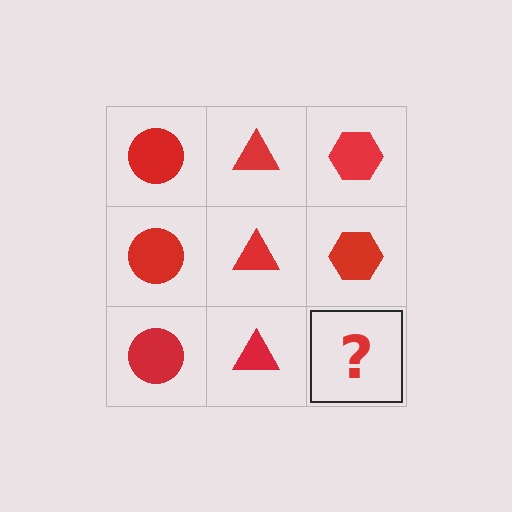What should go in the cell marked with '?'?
The missing cell should contain a red hexagon.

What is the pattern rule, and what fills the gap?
The rule is that each column has a consistent shape. The gap should be filled with a red hexagon.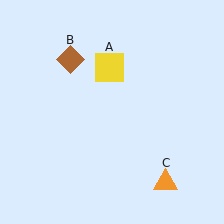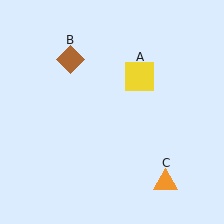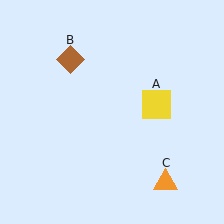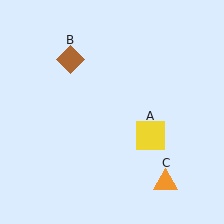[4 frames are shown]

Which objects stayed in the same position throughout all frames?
Brown diamond (object B) and orange triangle (object C) remained stationary.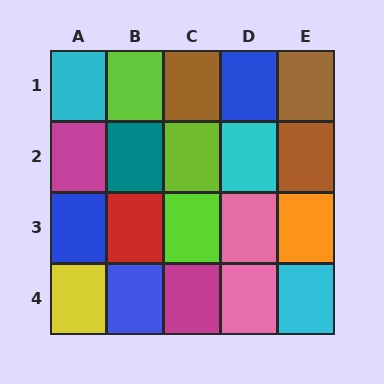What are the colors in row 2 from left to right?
Magenta, teal, lime, cyan, brown.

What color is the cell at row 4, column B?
Blue.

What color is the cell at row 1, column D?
Blue.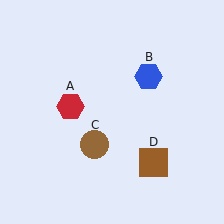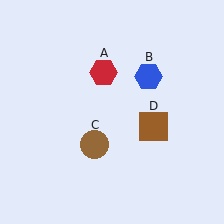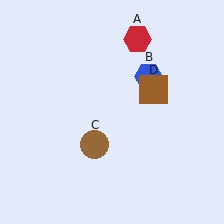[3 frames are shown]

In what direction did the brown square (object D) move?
The brown square (object D) moved up.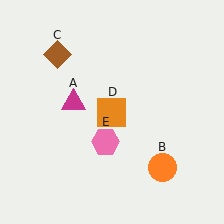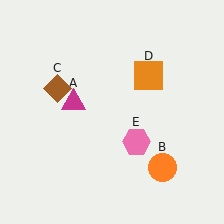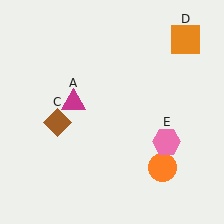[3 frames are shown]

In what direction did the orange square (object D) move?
The orange square (object D) moved up and to the right.